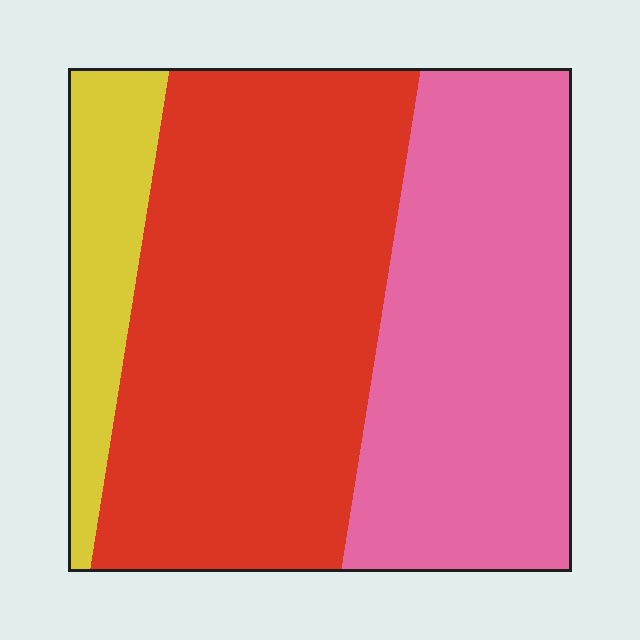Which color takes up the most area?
Red, at roughly 50%.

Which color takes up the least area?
Yellow, at roughly 10%.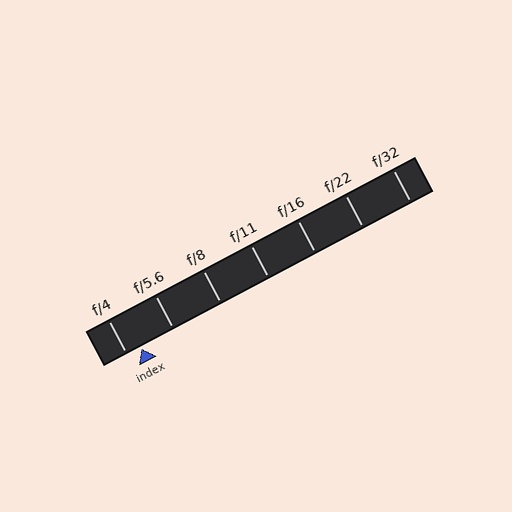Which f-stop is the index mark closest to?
The index mark is closest to f/4.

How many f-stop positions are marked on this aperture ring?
There are 7 f-stop positions marked.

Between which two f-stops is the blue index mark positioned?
The index mark is between f/4 and f/5.6.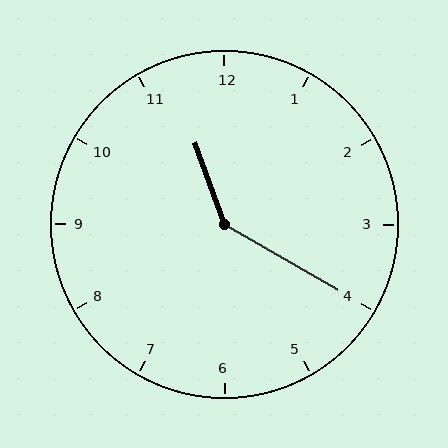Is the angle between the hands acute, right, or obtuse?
It is obtuse.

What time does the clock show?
11:20.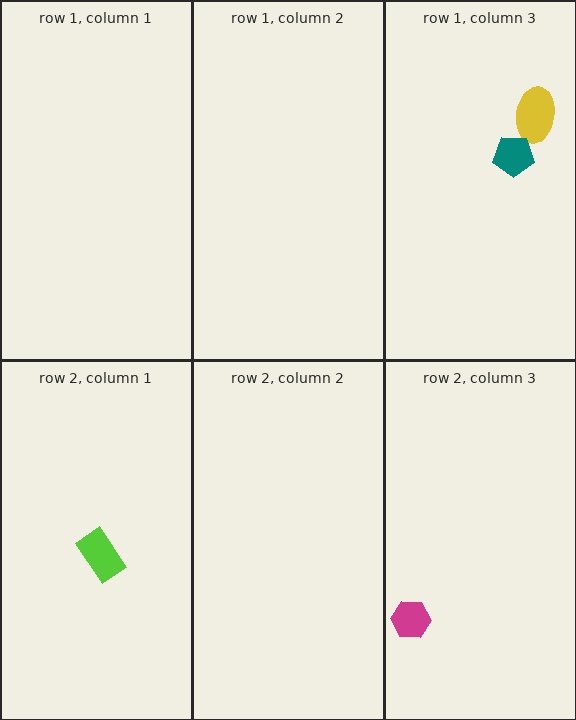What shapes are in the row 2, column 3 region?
The magenta hexagon.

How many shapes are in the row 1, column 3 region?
2.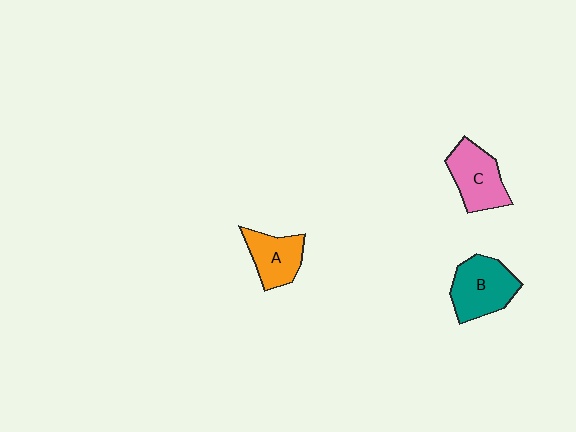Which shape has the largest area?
Shape B (teal).